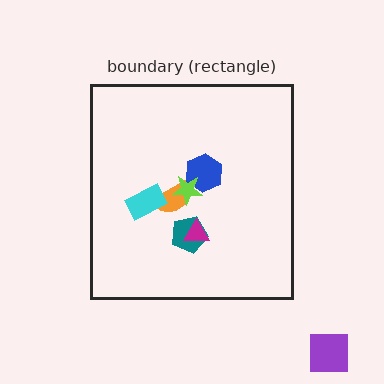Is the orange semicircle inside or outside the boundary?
Inside.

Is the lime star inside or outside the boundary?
Inside.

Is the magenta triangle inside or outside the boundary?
Inside.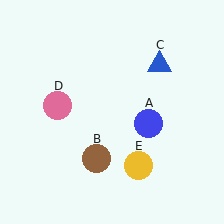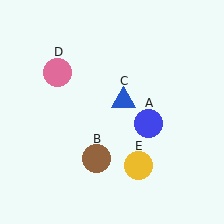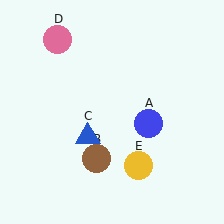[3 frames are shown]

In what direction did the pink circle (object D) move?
The pink circle (object D) moved up.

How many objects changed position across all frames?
2 objects changed position: blue triangle (object C), pink circle (object D).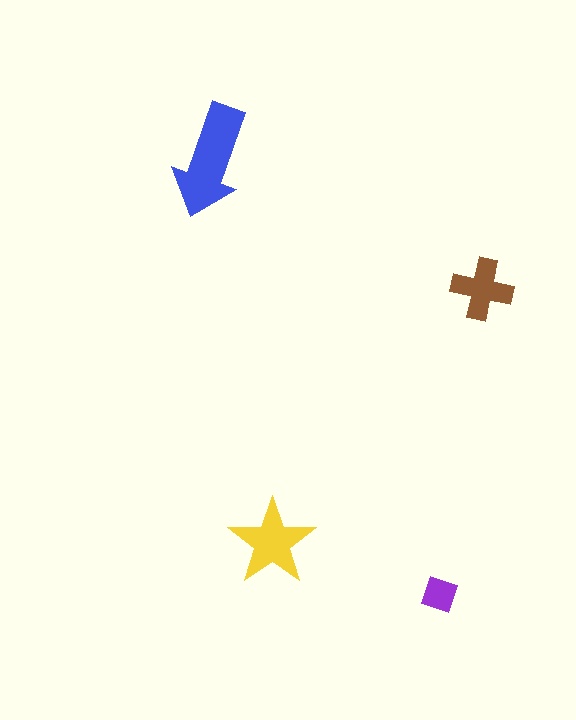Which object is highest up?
The blue arrow is topmost.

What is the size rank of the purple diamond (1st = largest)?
4th.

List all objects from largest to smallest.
The blue arrow, the yellow star, the brown cross, the purple diamond.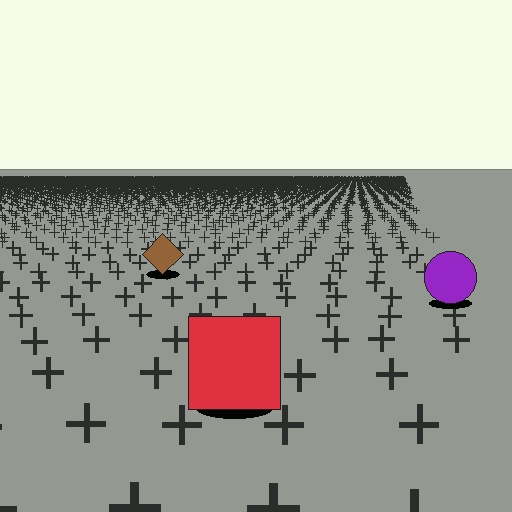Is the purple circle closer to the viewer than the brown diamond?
Yes. The purple circle is closer — you can tell from the texture gradient: the ground texture is coarser near it.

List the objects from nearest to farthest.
From nearest to farthest: the red square, the purple circle, the brown diamond.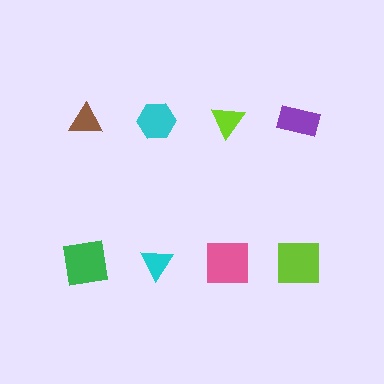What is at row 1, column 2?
A cyan hexagon.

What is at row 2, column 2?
A cyan triangle.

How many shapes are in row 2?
4 shapes.